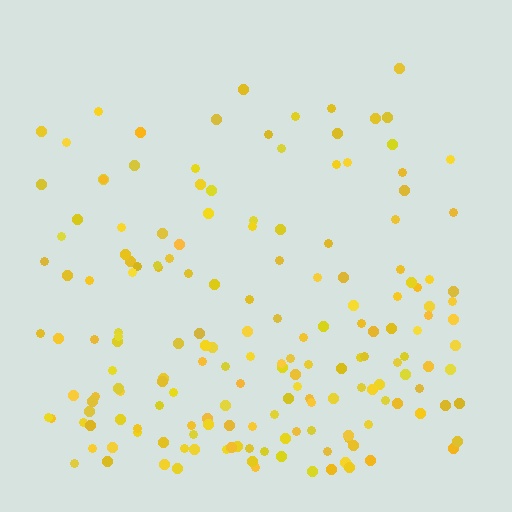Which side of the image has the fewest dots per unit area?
The top.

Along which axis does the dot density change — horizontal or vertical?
Vertical.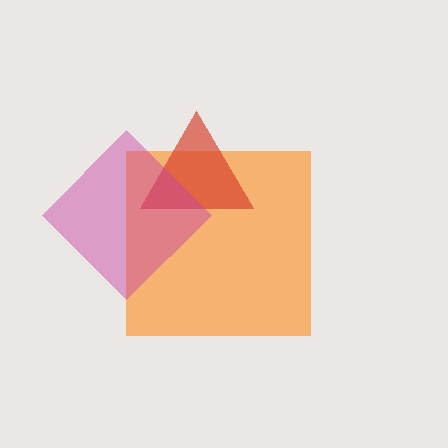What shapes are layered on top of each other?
The layered shapes are: an orange square, a red triangle, a magenta diamond.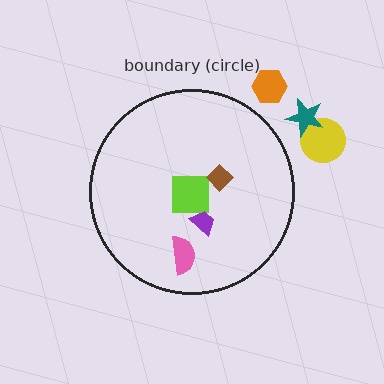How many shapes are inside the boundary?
4 inside, 3 outside.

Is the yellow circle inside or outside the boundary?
Outside.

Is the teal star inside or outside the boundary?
Outside.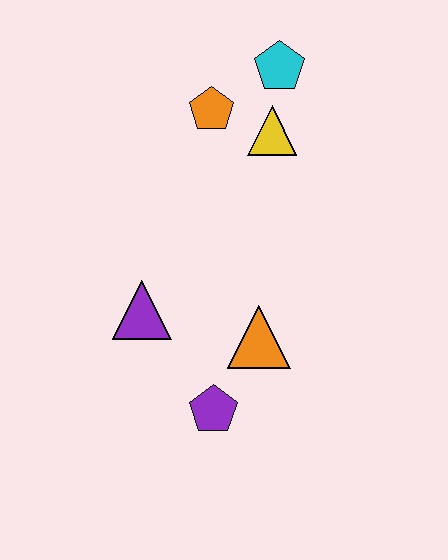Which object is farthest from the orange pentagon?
The purple pentagon is farthest from the orange pentagon.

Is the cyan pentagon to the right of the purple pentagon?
Yes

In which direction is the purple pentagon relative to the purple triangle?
The purple pentagon is below the purple triangle.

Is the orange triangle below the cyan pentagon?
Yes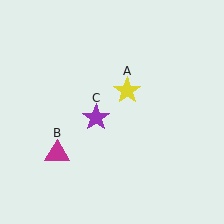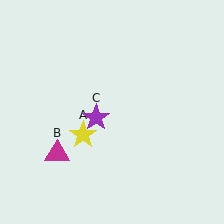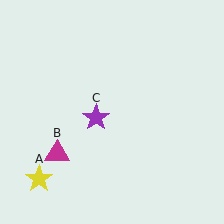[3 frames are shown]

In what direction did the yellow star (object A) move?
The yellow star (object A) moved down and to the left.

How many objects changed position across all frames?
1 object changed position: yellow star (object A).